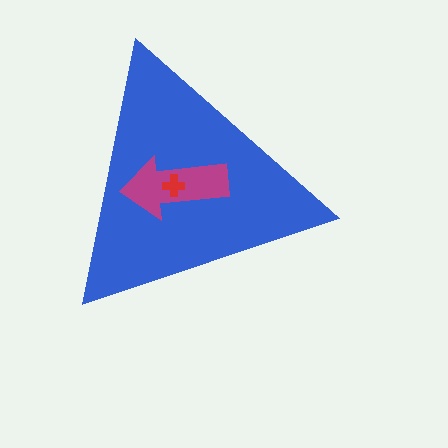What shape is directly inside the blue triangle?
The magenta arrow.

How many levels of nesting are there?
3.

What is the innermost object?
The red cross.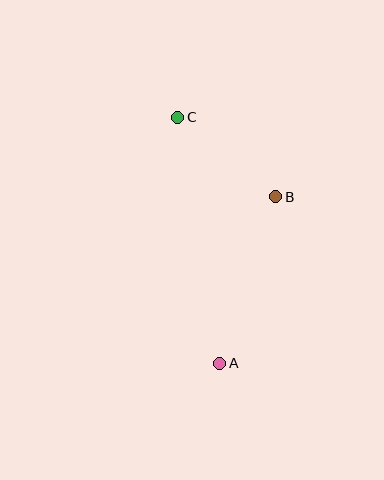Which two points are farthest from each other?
Points A and C are farthest from each other.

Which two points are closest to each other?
Points B and C are closest to each other.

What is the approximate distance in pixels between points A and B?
The distance between A and B is approximately 176 pixels.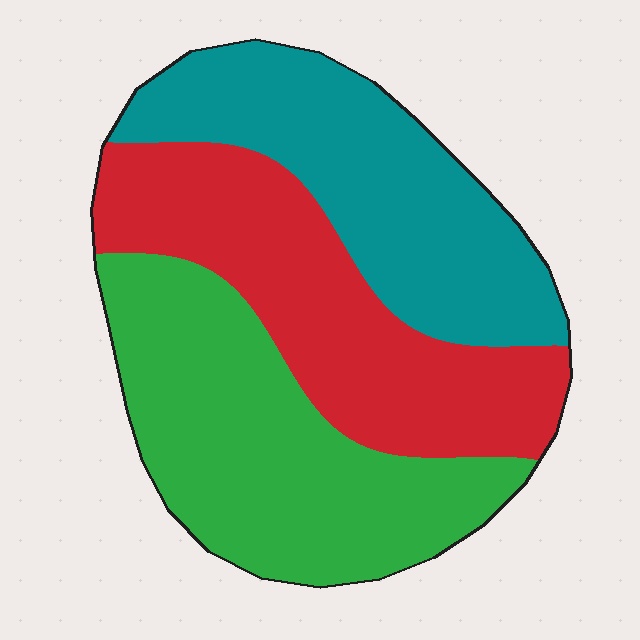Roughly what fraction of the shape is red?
Red covers roughly 35% of the shape.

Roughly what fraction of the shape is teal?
Teal takes up between a quarter and a half of the shape.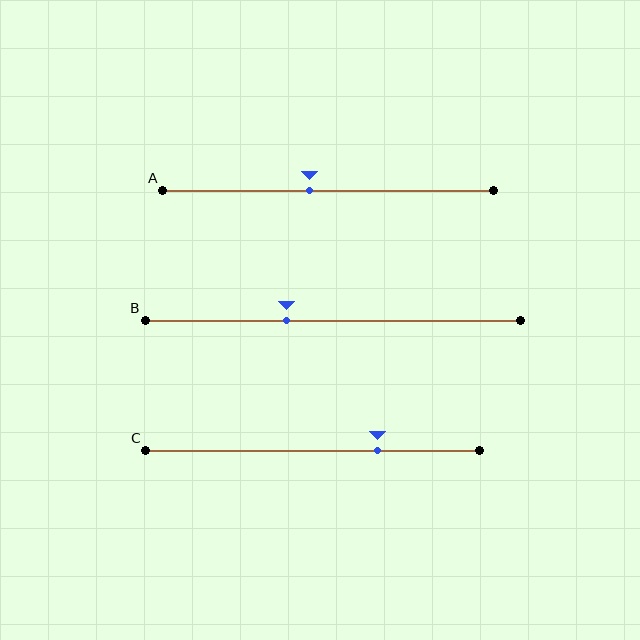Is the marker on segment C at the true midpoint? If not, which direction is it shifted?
No, the marker on segment C is shifted to the right by about 20% of the segment length.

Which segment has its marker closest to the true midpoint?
Segment A has its marker closest to the true midpoint.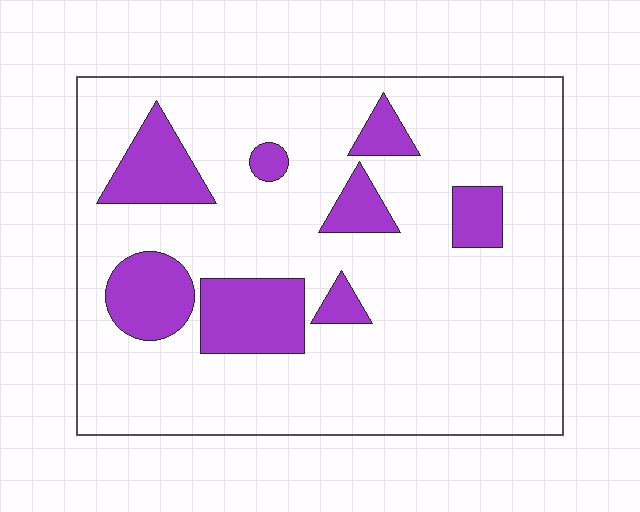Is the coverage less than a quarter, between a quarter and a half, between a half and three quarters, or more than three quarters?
Less than a quarter.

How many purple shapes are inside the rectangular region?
8.